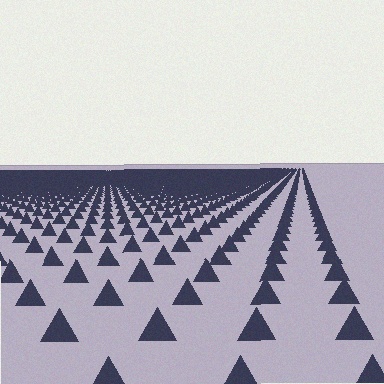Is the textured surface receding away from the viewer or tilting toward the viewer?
The surface is receding away from the viewer. Texture elements get smaller and denser toward the top.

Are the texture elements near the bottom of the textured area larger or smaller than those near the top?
Larger. Near the bottom, elements are closer to the viewer and appear at a bigger on-screen size.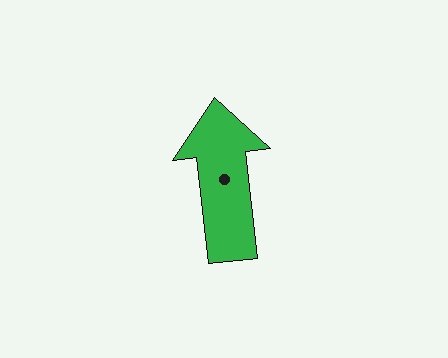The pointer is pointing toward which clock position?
Roughly 12 o'clock.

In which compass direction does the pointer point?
North.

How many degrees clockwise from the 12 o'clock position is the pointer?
Approximately 353 degrees.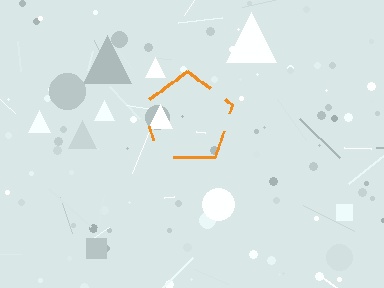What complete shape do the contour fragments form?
The contour fragments form a pentagon.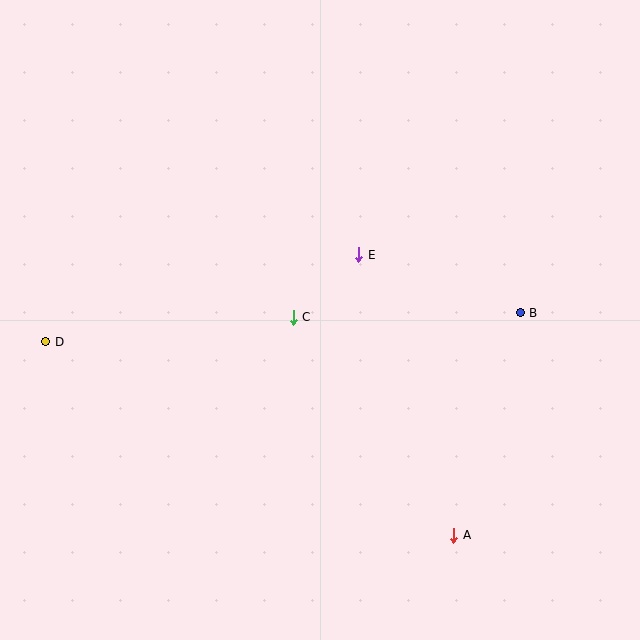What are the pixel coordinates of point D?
Point D is at (46, 342).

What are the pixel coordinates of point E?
Point E is at (359, 255).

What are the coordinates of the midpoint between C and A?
The midpoint between C and A is at (374, 426).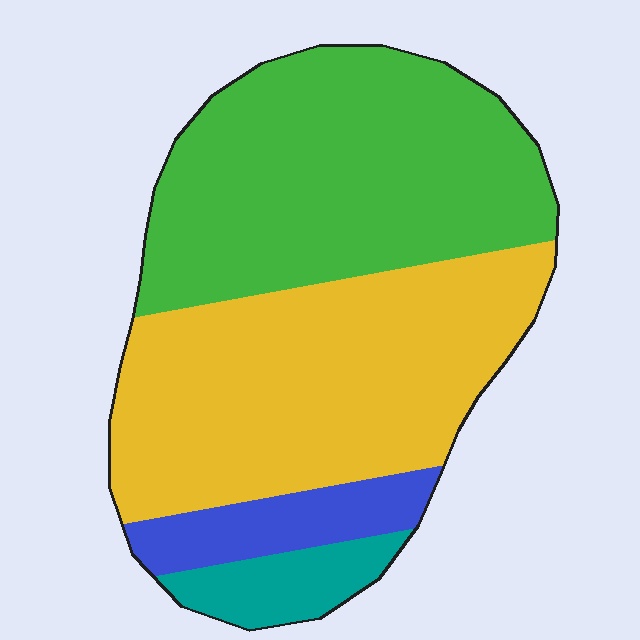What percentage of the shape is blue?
Blue takes up about one tenth (1/10) of the shape.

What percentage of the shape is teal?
Teal covers roughly 5% of the shape.